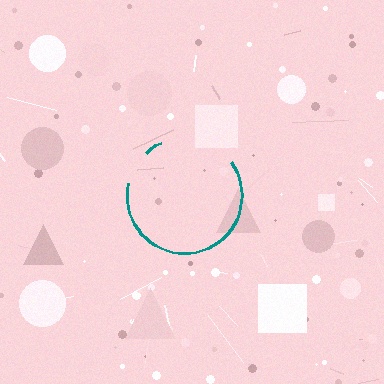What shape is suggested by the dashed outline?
The dashed outline suggests a circle.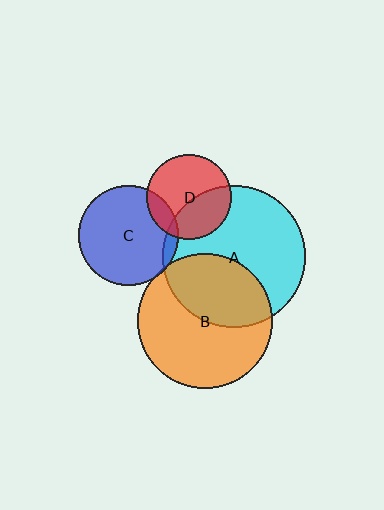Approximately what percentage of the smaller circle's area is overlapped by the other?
Approximately 15%.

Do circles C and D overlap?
Yes.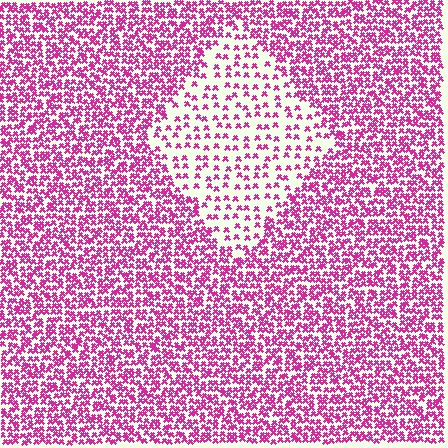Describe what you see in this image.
The image contains small magenta elements arranged at two different densities. A diamond-shaped region is visible where the elements are less densely packed than the surrounding area.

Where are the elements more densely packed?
The elements are more densely packed outside the diamond boundary.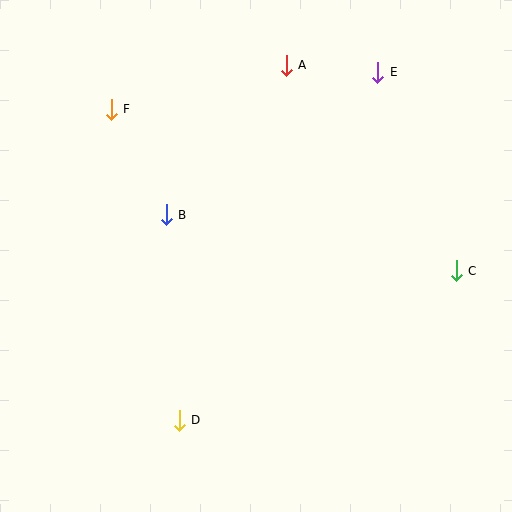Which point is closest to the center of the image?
Point B at (166, 215) is closest to the center.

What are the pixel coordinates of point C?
Point C is at (456, 271).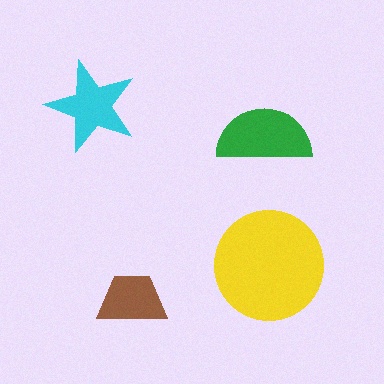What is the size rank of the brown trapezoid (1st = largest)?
4th.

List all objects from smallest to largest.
The brown trapezoid, the cyan star, the green semicircle, the yellow circle.